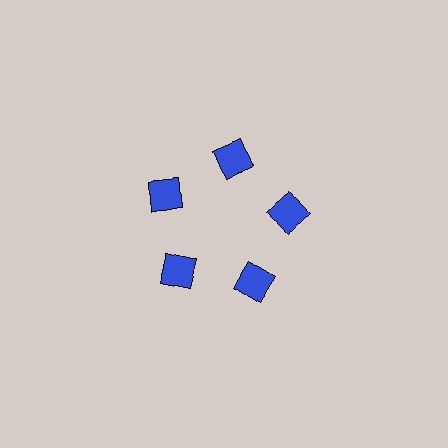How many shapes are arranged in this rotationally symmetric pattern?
There are 5 shapes, arranged in 5 groups of 1.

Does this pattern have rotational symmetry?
Yes, this pattern has 5-fold rotational symmetry. It looks the same after rotating 72 degrees around the center.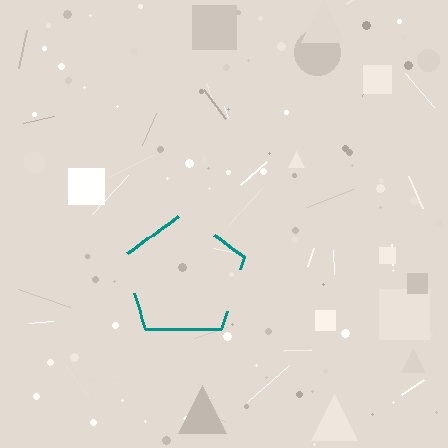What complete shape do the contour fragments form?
The contour fragments form a pentagon.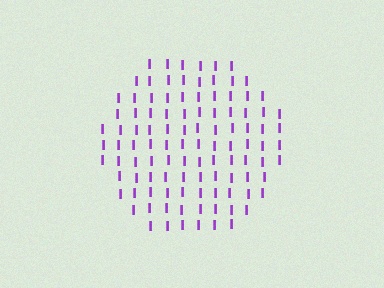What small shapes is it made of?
It is made of small letter I's.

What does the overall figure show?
The overall figure shows a circle.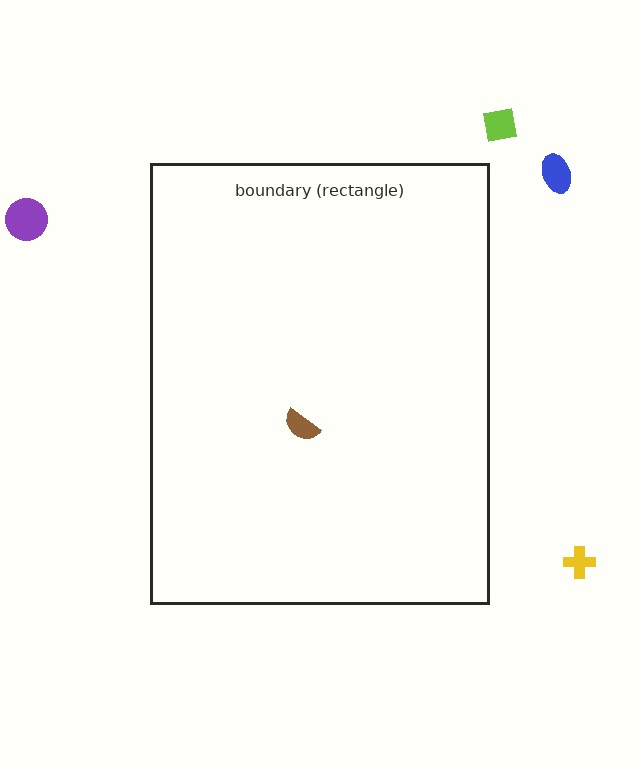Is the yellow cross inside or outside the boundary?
Outside.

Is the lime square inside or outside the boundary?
Outside.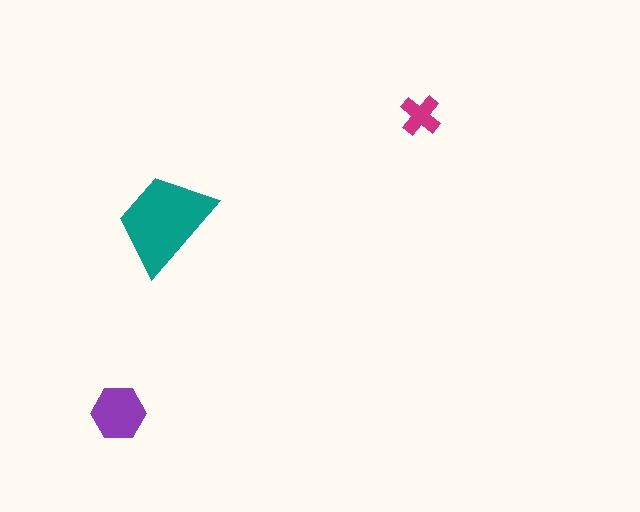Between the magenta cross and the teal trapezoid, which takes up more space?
The teal trapezoid.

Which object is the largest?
The teal trapezoid.